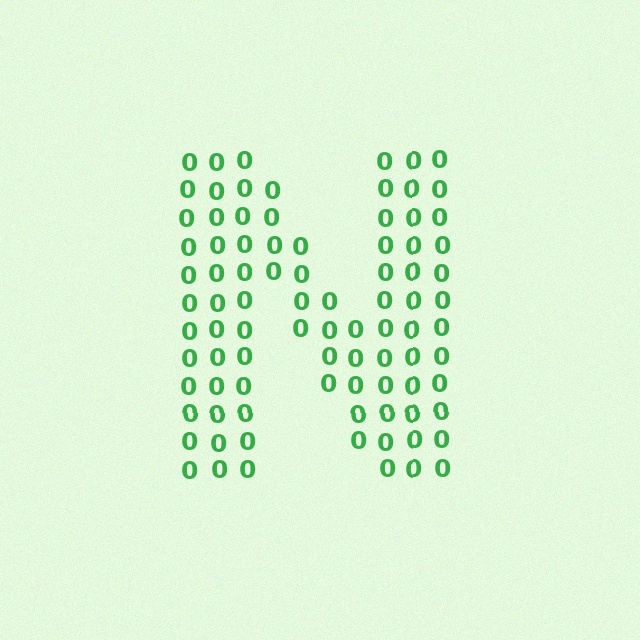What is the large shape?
The large shape is the letter N.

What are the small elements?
The small elements are digit 0's.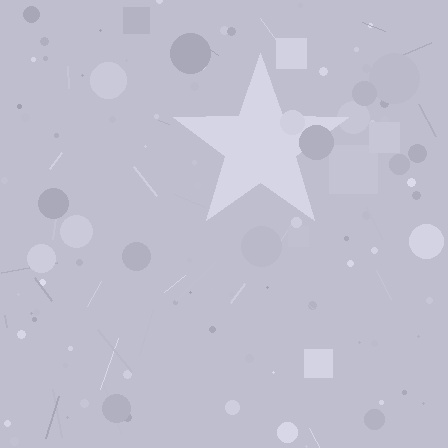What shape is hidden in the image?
A star is hidden in the image.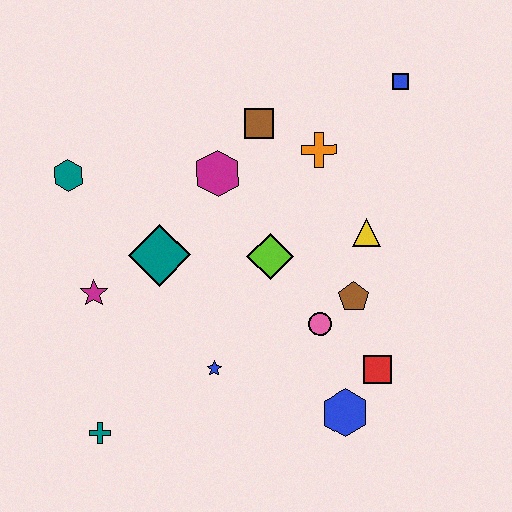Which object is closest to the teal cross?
The blue star is closest to the teal cross.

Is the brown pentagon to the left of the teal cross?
No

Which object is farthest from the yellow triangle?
The teal cross is farthest from the yellow triangle.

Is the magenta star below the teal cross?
No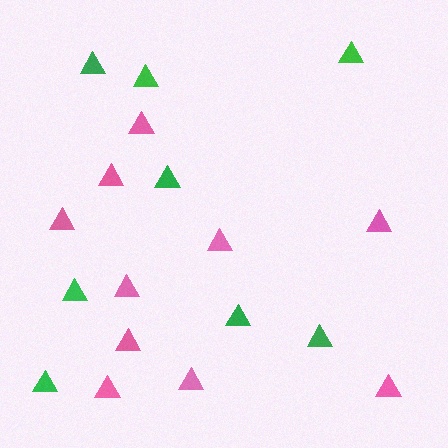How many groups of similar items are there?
There are 2 groups: one group of green triangles (8) and one group of pink triangles (10).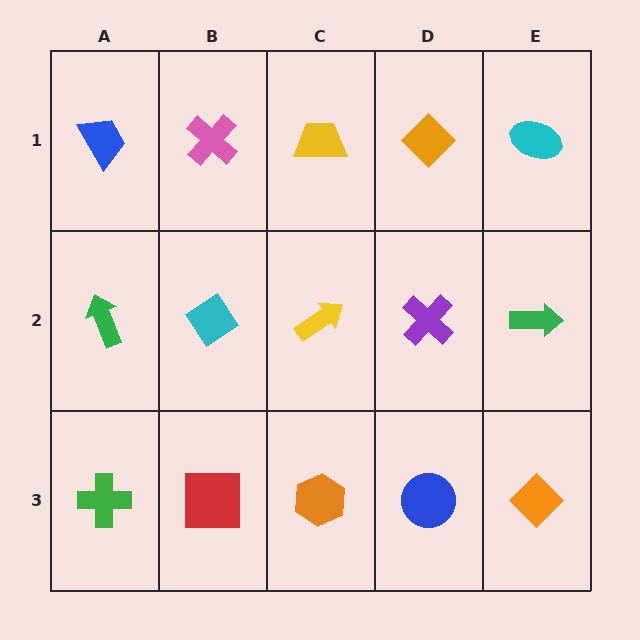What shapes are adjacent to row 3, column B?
A cyan diamond (row 2, column B), a green cross (row 3, column A), an orange hexagon (row 3, column C).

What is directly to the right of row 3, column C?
A blue circle.